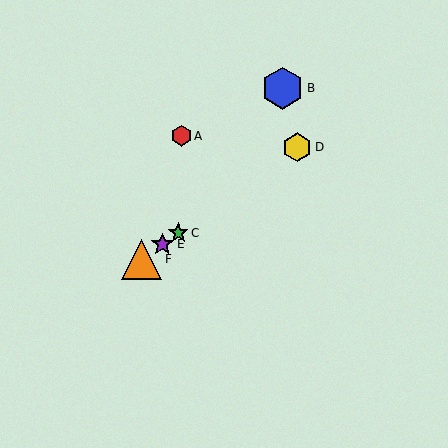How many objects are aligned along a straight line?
4 objects (C, D, E, F) are aligned along a straight line.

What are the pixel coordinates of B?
Object B is at (283, 88).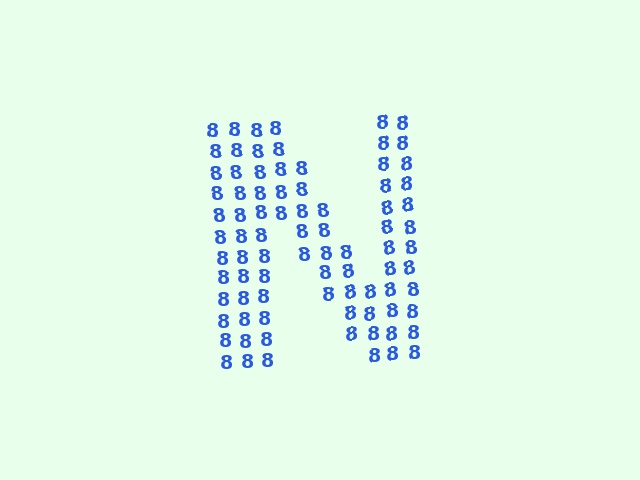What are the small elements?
The small elements are digit 8's.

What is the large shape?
The large shape is the letter N.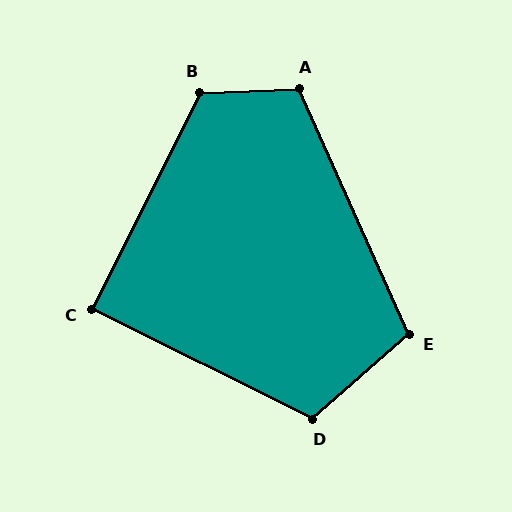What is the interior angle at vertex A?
Approximately 112 degrees (obtuse).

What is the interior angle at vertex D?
Approximately 113 degrees (obtuse).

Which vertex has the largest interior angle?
B, at approximately 119 degrees.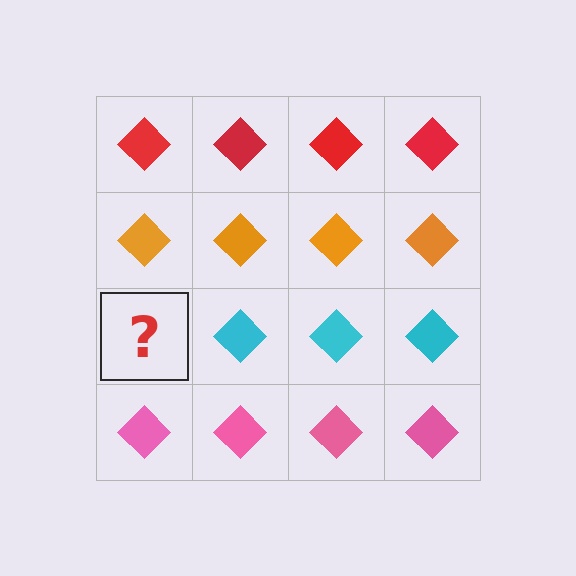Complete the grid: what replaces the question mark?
The question mark should be replaced with a cyan diamond.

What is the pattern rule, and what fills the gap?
The rule is that each row has a consistent color. The gap should be filled with a cyan diamond.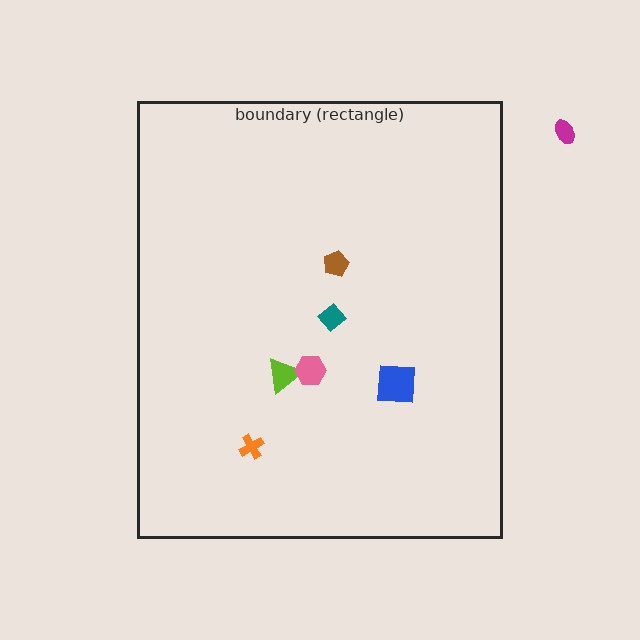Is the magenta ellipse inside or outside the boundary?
Outside.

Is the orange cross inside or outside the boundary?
Inside.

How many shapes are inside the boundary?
6 inside, 1 outside.